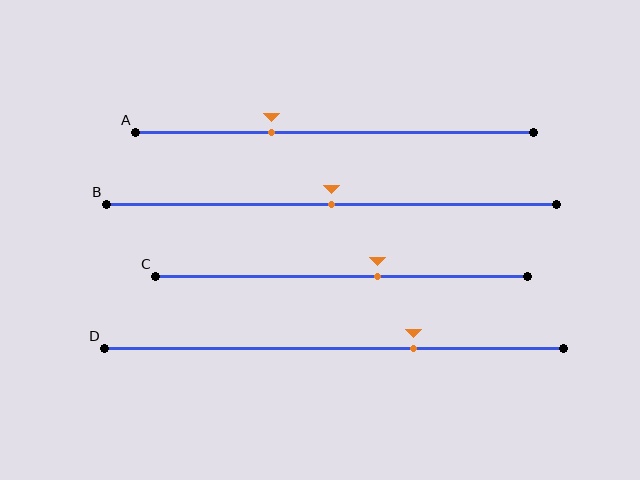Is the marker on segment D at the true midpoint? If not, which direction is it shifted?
No, the marker on segment D is shifted to the right by about 17% of the segment length.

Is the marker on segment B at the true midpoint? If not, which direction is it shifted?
Yes, the marker on segment B is at the true midpoint.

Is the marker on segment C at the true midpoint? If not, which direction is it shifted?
No, the marker on segment C is shifted to the right by about 10% of the segment length.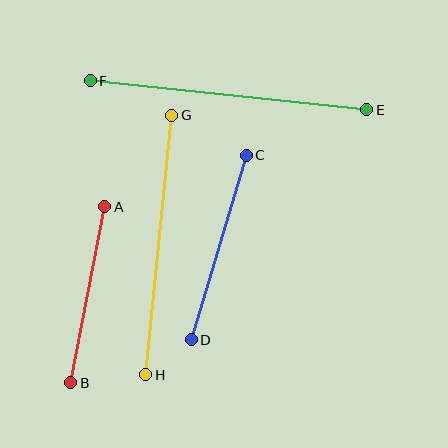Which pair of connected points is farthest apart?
Points E and F are farthest apart.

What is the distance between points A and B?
The distance is approximately 179 pixels.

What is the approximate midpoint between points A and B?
The midpoint is at approximately (88, 295) pixels.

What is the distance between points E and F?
The distance is approximately 278 pixels.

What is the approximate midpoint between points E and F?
The midpoint is at approximately (228, 95) pixels.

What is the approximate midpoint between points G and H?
The midpoint is at approximately (159, 245) pixels.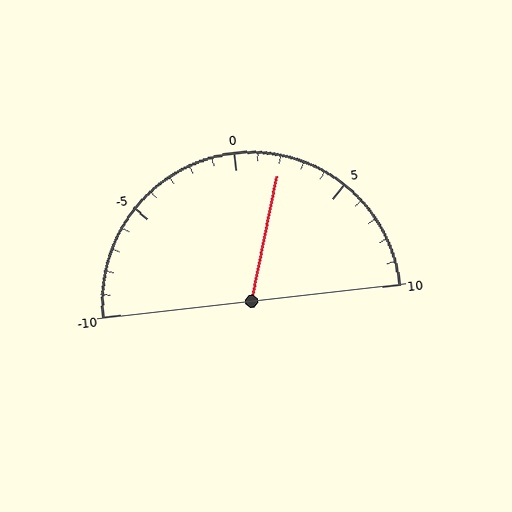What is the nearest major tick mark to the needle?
The nearest major tick mark is 0.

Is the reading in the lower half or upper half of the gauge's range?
The reading is in the upper half of the range (-10 to 10).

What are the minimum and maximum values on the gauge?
The gauge ranges from -10 to 10.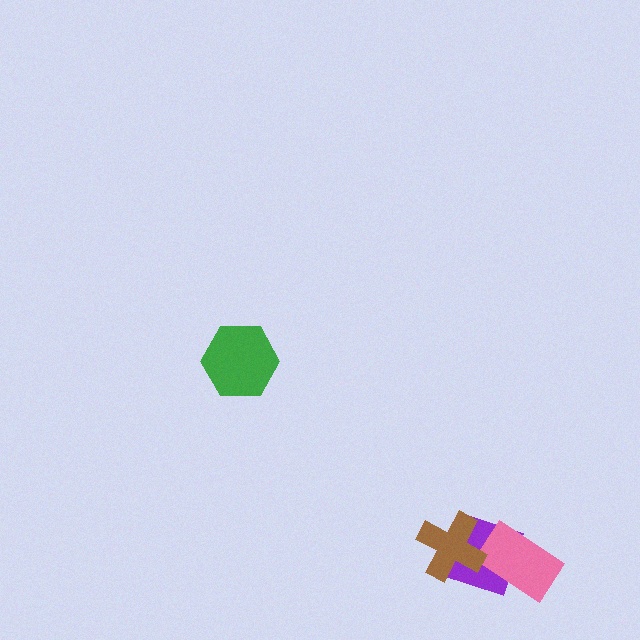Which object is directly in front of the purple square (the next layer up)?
The pink rectangle is directly in front of the purple square.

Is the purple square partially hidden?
Yes, it is partially covered by another shape.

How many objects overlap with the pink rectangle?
1 object overlaps with the pink rectangle.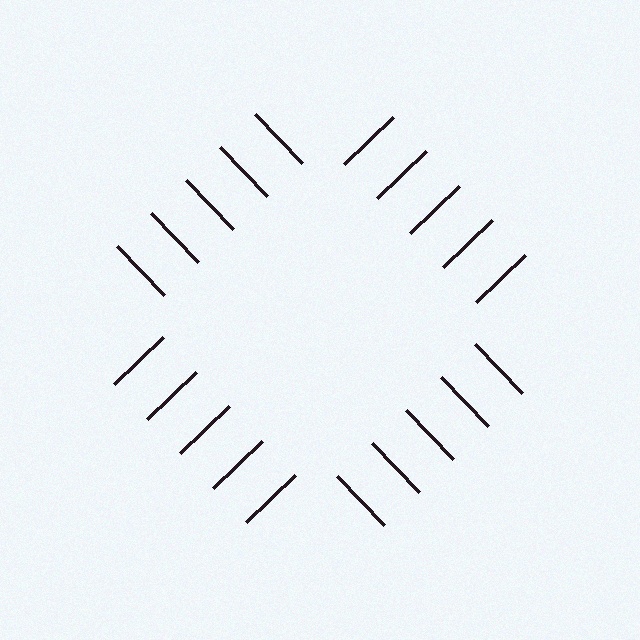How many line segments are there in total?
20 — 5 along each of the 4 edges.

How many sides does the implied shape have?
4 sides — the line-ends trace a square.